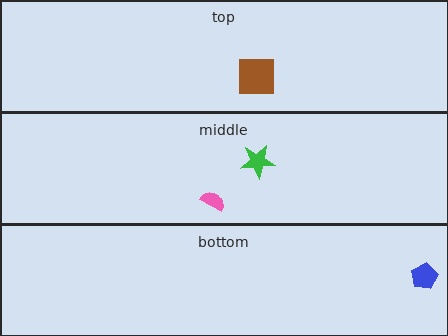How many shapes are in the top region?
1.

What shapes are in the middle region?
The green star, the pink semicircle.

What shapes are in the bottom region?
The blue pentagon.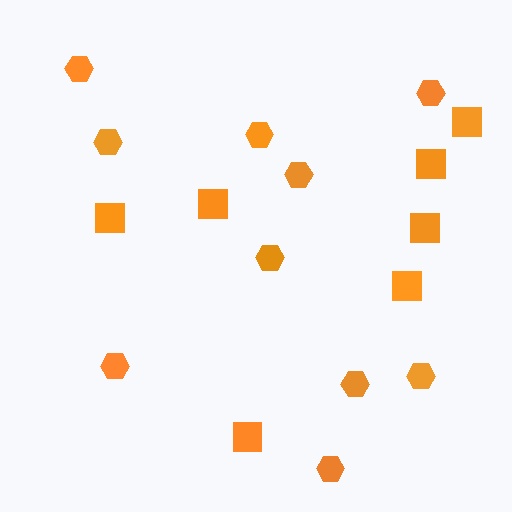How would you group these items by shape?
There are 2 groups: one group of hexagons (10) and one group of squares (7).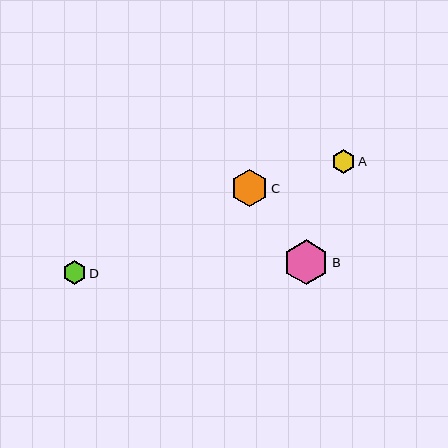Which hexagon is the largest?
Hexagon B is the largest with a size of approximately 45 pixels.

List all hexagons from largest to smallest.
From largest to smallest: B, C, A, D.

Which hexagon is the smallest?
Hexagon D is the smallest with a size of approximately 23 pixels.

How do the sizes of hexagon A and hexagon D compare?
Hexagon A and hexagon D are approximately the same size.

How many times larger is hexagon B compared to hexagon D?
Hexagon B is approximately 1.9 times the size of hexagon D.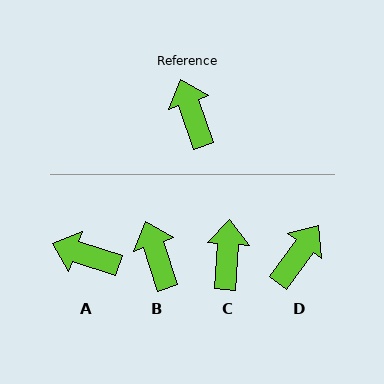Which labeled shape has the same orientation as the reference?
B.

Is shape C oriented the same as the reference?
No, it is off by about 22 degrees.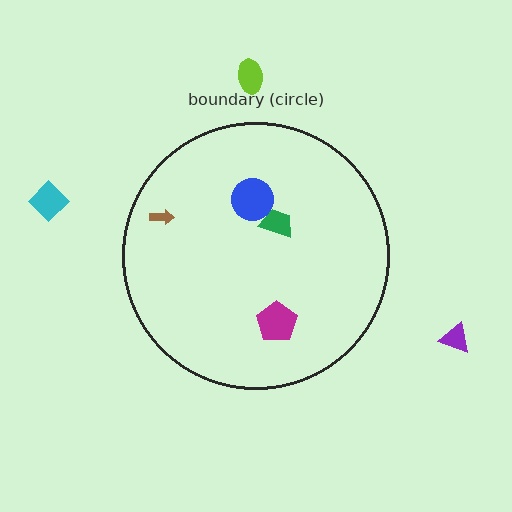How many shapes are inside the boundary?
4 inside, 3 outside.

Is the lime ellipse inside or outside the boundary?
Outside.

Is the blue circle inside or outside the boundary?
Inside.